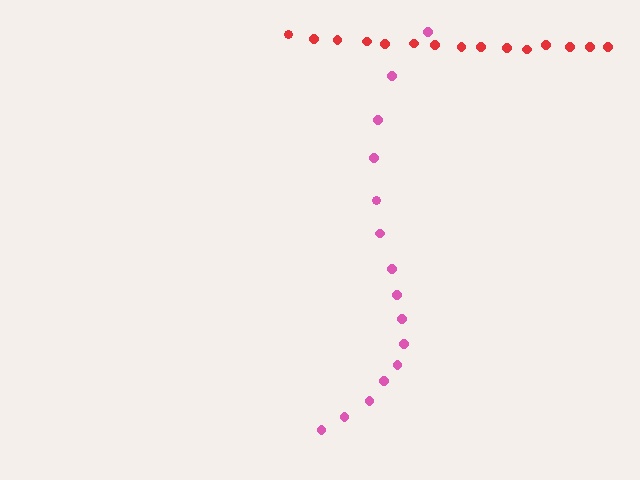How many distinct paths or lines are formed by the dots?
There are 2 distinct paths.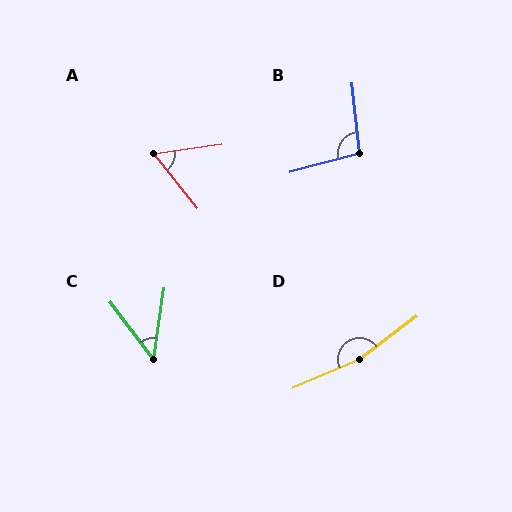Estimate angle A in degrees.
Approximately 59 degrees.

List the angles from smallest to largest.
C (46°), A (59°), B (98°), D (166°).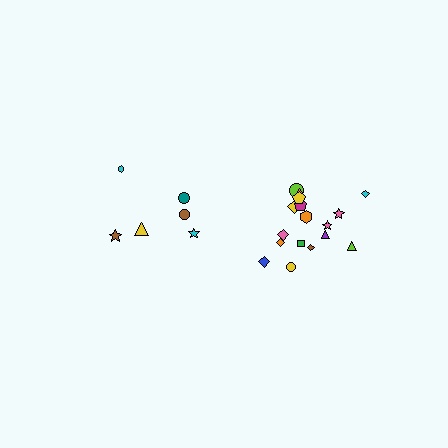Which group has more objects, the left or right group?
The right group.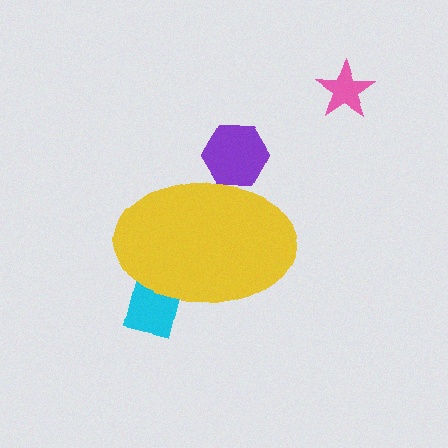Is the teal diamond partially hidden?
Yes, the teal diamond is partially hidden behind the yellow ellipse.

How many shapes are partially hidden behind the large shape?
3 shapes are partially hidden.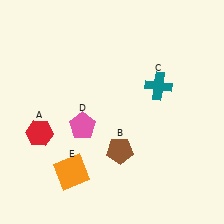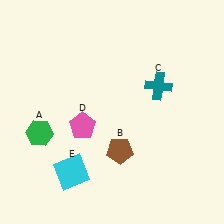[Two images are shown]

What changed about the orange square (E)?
In Image 1, E is orange. In Image 2, it changed to cyan.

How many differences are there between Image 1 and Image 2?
There are 2 differences between the two images.